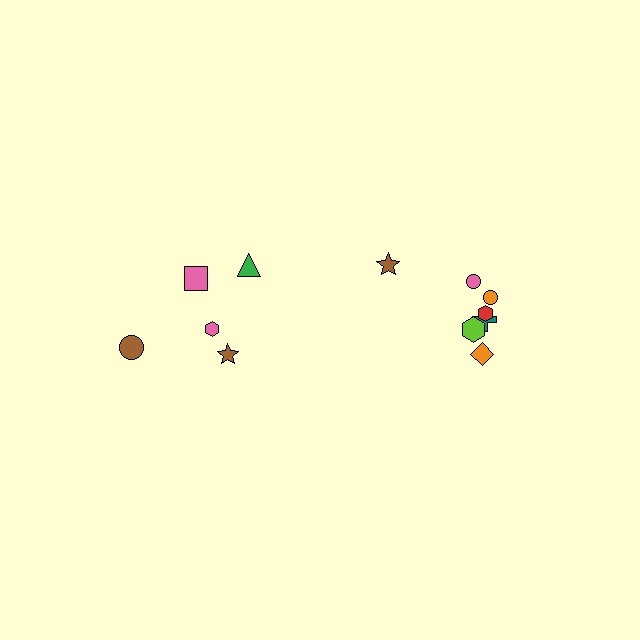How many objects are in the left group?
There are 5 objects.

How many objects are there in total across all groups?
There are 12 objects.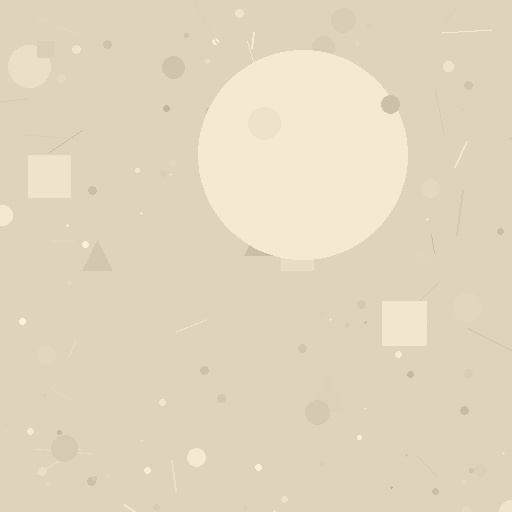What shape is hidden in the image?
A circle is hidden in the image.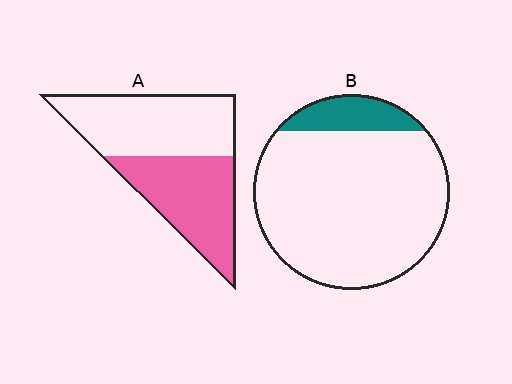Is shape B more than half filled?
No.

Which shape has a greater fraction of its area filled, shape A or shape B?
Shape A.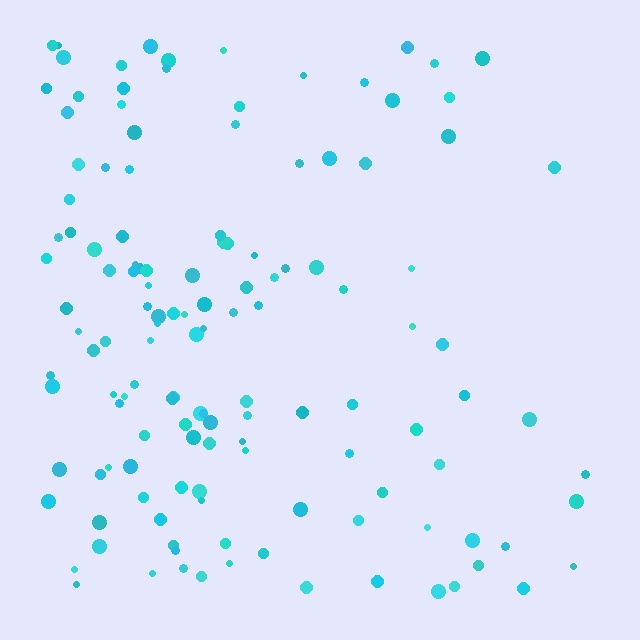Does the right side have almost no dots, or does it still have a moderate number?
Still a moderate number, just noticeably fewer than the left.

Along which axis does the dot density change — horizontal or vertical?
Horizontal.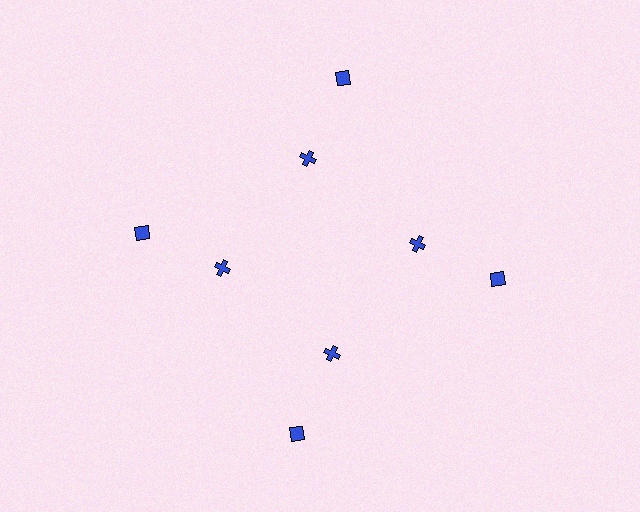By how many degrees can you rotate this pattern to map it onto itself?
The pattern maps onto itself every 90 degrees of rotation.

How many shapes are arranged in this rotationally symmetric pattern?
There are 8 shapes, arranged in 4 groups of 2.